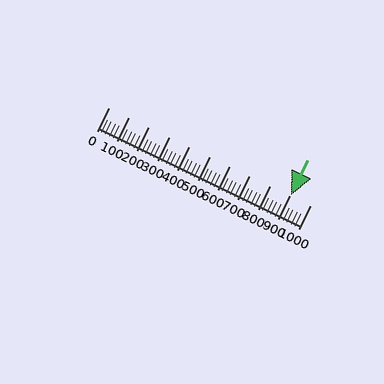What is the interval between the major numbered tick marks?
The major tick marks are spaced 100 units apart.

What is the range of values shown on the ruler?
The ruler shows values from 0 to 1000.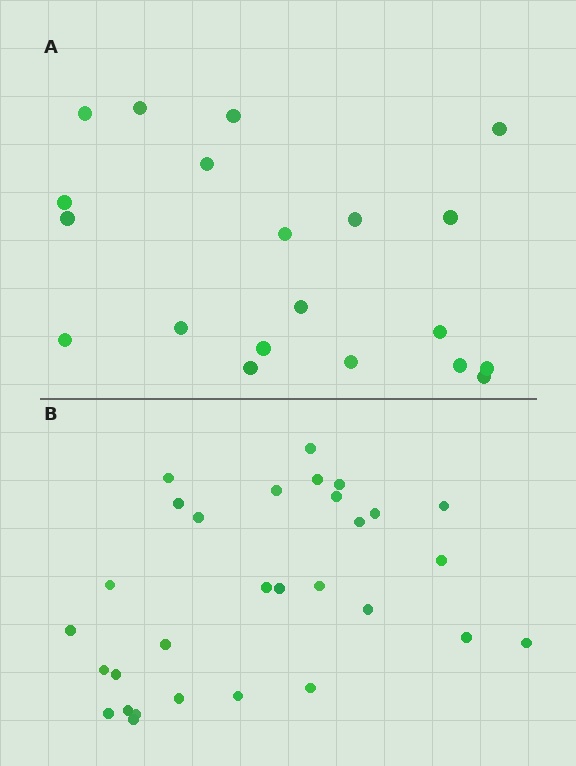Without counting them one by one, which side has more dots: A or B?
Region B (the bottom region) has more dots.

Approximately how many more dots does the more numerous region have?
Region B has roughly 10 or so more dots than region A.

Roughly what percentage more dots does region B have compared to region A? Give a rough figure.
About 50% more.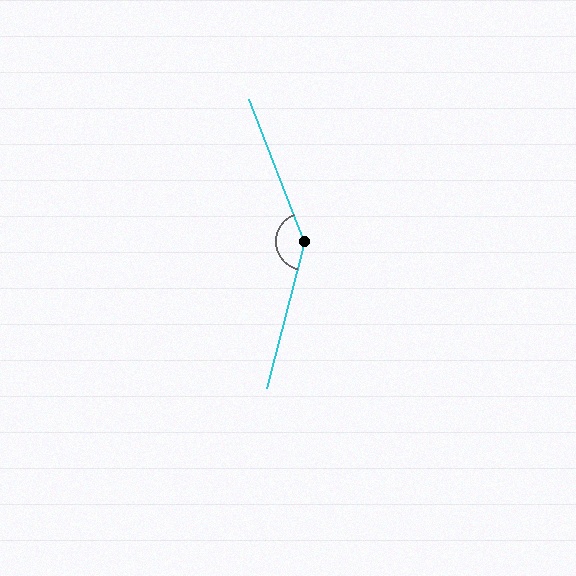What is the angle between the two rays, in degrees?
Approximately 145 degrees.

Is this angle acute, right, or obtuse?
It is obtuse.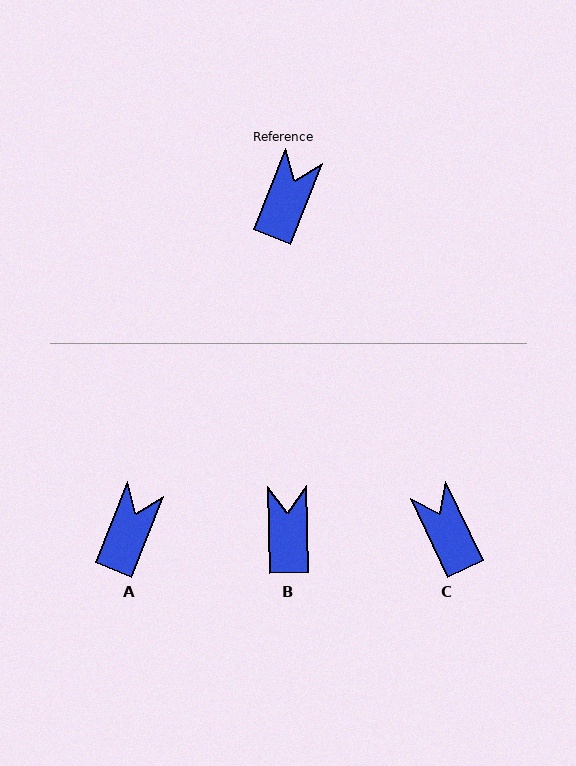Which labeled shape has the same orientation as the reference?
A.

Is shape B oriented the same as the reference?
No, it is off by about 23 degrees.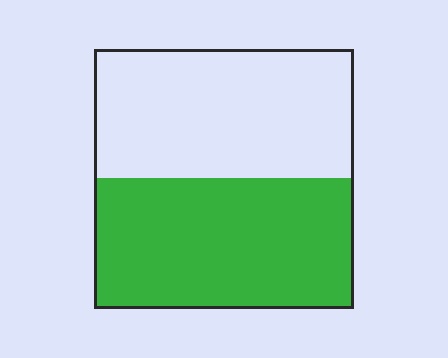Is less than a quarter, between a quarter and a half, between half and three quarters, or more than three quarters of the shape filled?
Between half and three quarters.